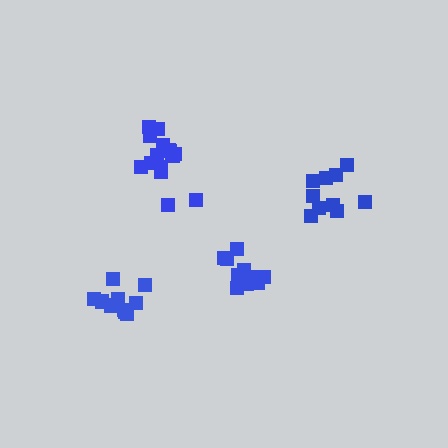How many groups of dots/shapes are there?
There are 4 groups.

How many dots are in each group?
Group 1: 10 dots, Group 2: 10 dots, Group 3: 15 dots, Group 4: 11 dots (46 total).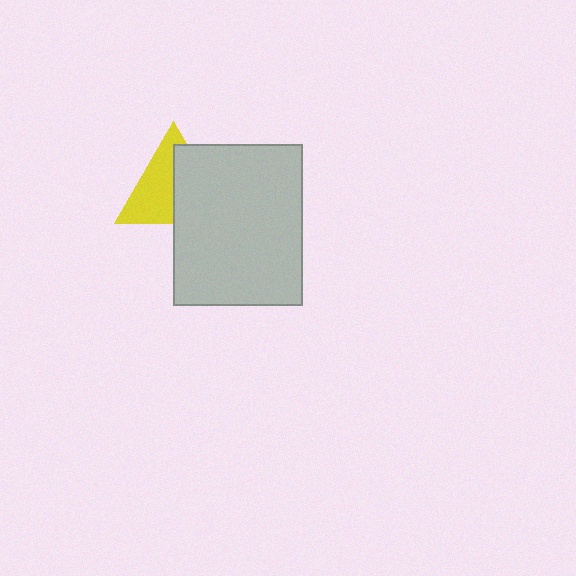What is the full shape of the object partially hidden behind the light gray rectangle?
The partially hidden object is a yellow triangle.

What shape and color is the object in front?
The object in front is a light gray rectangle.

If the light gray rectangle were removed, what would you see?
You would see the complete yellow triangle.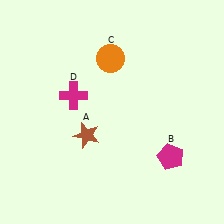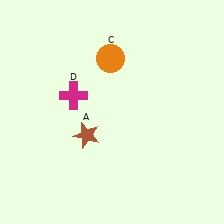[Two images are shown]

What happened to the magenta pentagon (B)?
The magenta pentagon (B) was removed in Image 2. It was in the bottom-right area of Image 1.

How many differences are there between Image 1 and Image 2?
There is 1 difference between the two images.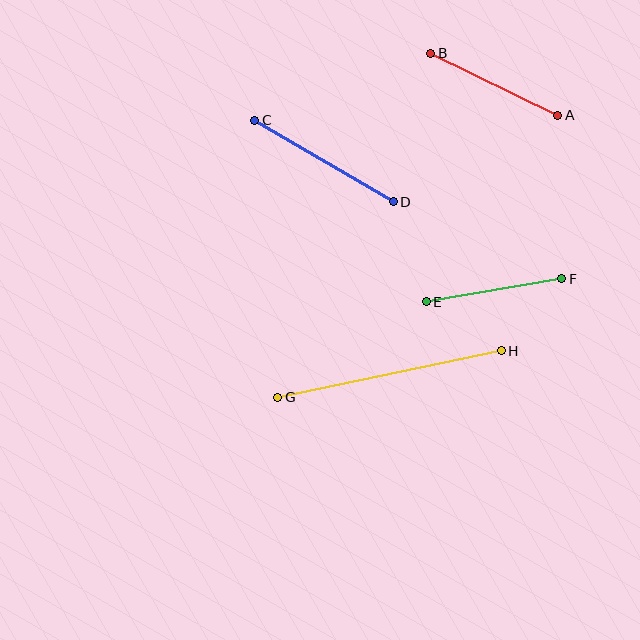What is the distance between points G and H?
The distance is approximately 228 pixels.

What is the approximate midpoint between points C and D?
The midpoint is at approximately (324, 161) pixels.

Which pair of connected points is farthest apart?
Points G and H are farthest apart.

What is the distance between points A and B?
The distance is approximately 141 pixels.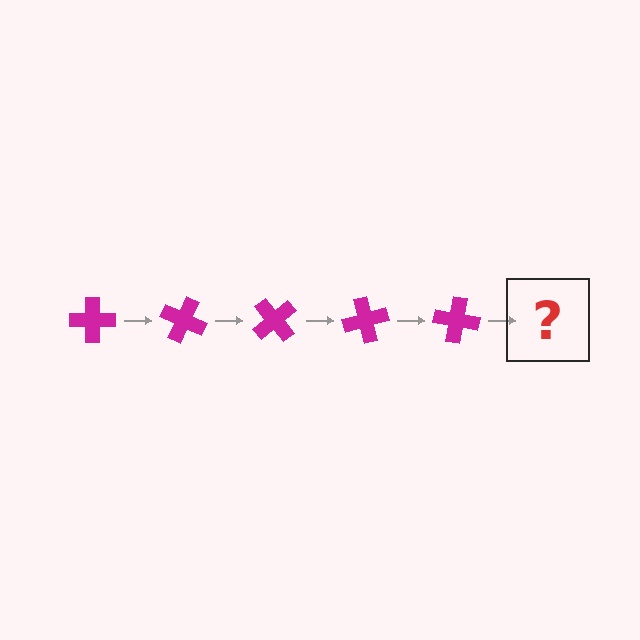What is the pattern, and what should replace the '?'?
The pattern is that the cross rotates 25 degrees each step. The '?' should be a magenta cross rotated 125 degrees.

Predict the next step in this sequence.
The next step is a magenta cross rotated 125 degrees.